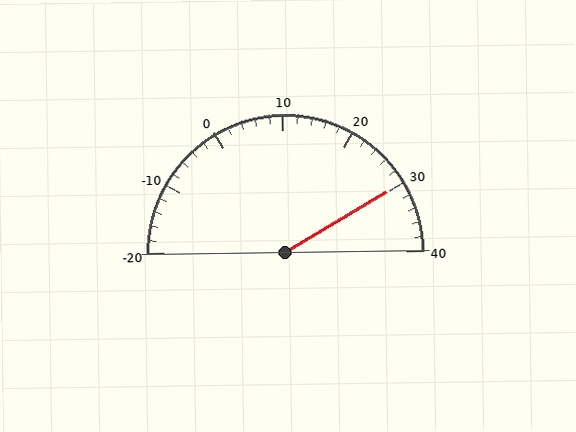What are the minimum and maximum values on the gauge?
The gauge ranges from -20 to 40.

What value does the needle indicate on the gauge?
The needle indicates approximately 30.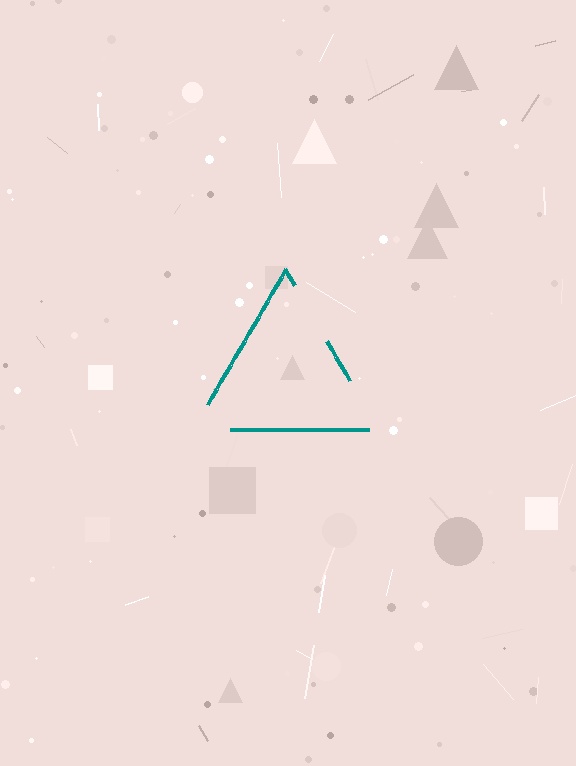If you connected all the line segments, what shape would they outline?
They would outline a triangle.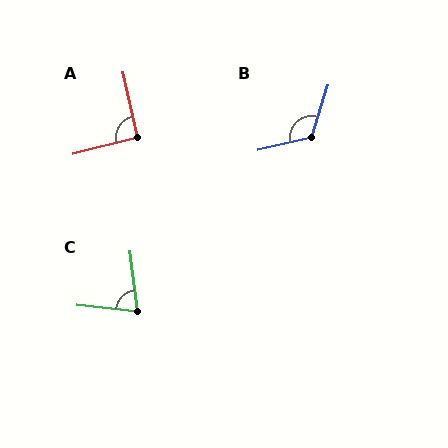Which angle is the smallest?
C, at approximately 76 degrees.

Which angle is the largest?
B, at approximately 121 degrees.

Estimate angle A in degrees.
Approximately 92 degrees.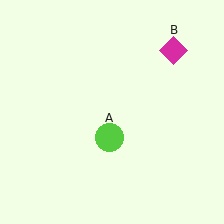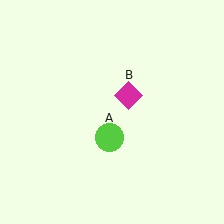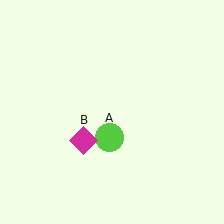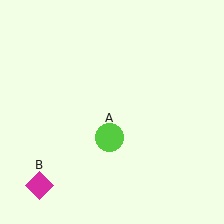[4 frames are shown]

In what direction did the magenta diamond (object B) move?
The magenta diamond (object B) moved down and to the left.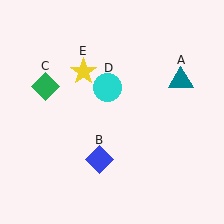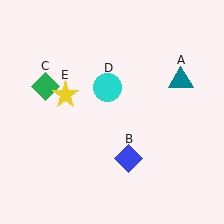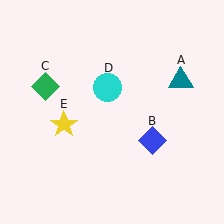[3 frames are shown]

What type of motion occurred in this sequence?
The blue diamond (object B), yellow star (object E) rotated counterclockwise around the center of the scene.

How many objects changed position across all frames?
2 objects changed position: blue diamond (object B), yellow star (object E).